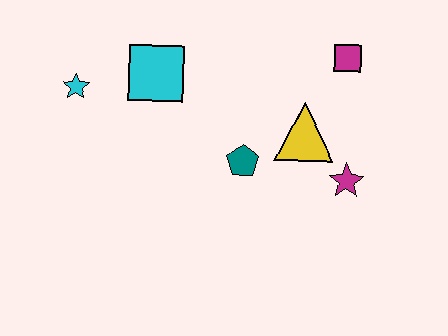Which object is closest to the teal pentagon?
The yellow triangle is closest to the teal pentagon.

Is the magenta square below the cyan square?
No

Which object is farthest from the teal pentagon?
The cyan star is farthest from the teal pentagon.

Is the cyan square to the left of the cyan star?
No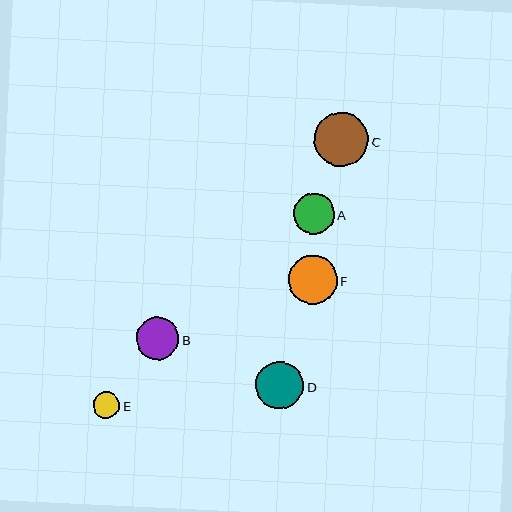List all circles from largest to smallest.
From largest to smallest: C, F, D, B, A, E.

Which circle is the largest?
Circle C is the largest with a size of approximately 55 pixels.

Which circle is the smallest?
Circle E is the smallest with a size of approximately 26 pixels.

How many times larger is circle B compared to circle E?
Circle B is approximately 1.6 times the size of circle E.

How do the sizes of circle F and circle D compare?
Circle F and circle D are approximately the same size.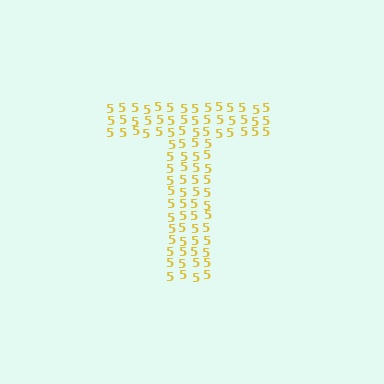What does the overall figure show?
The overall figure shows the letter T.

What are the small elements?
The small elements are digit 5's.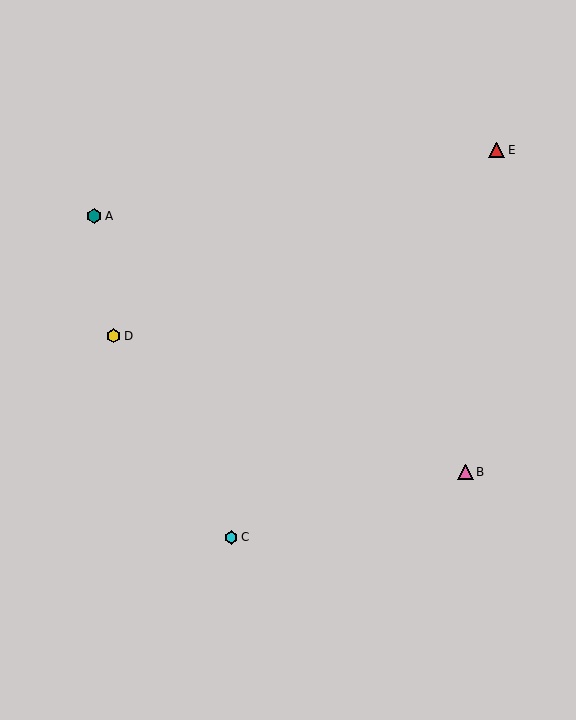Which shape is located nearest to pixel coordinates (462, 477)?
The pink triangle (labeled B) at (465, 472) is nearest to that location.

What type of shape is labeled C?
Shape C is a cyan hexagon.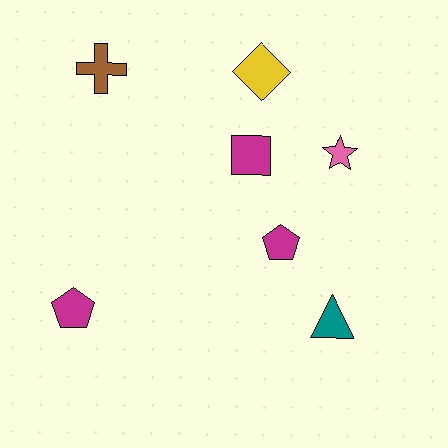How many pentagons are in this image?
There are 2 pentagons.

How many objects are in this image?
There are 7 objects.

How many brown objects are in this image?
There is 1 brown object.